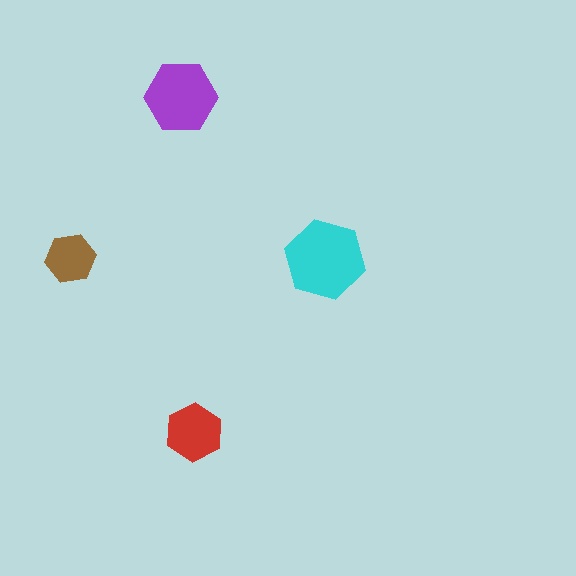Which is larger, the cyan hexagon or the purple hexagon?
The cyan one.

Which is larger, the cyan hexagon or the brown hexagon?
The cyan one.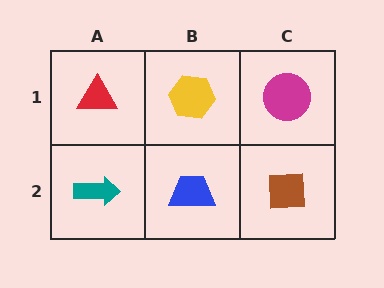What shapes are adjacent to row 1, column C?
A brown square (row 2, column C), a yellow hexagon (row 1, column B).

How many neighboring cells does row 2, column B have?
3.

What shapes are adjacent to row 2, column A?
A red triangle (row 1, column A), a blue trapezoid (row 2, column B).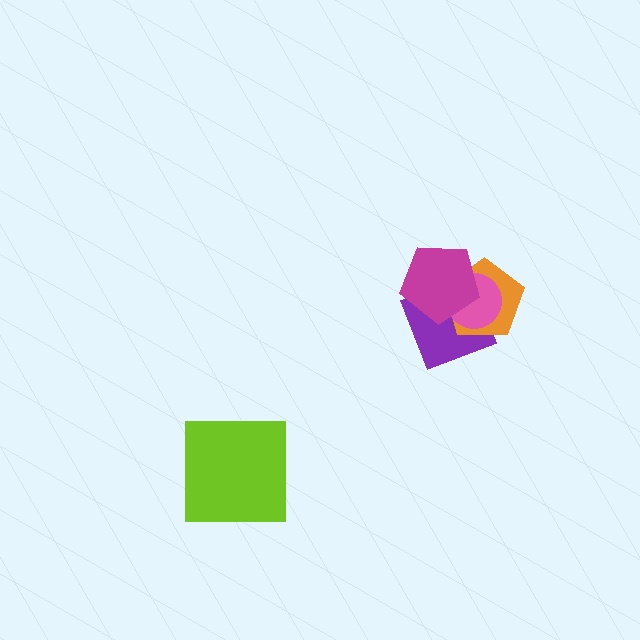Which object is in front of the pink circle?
The magenta pentagon is in front of the pink circle.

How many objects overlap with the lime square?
0 objects overlap with the lime square.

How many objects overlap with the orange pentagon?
3 objects overlap with the orange pentagon.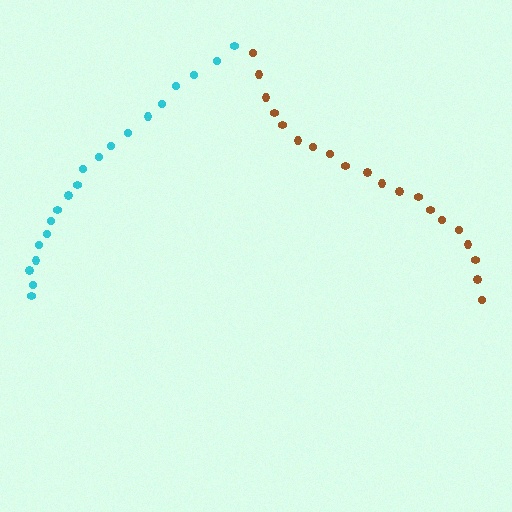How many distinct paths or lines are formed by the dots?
There are 2 distinct paths.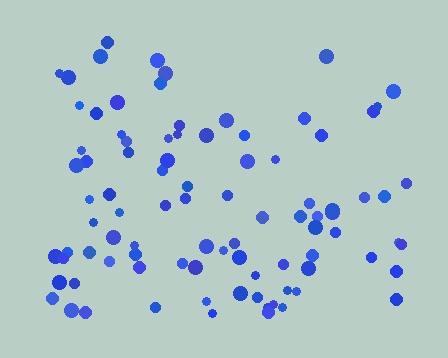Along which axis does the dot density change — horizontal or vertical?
Vertical.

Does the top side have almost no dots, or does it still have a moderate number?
Still a moderate number, just noticeably fewer than the bottom.